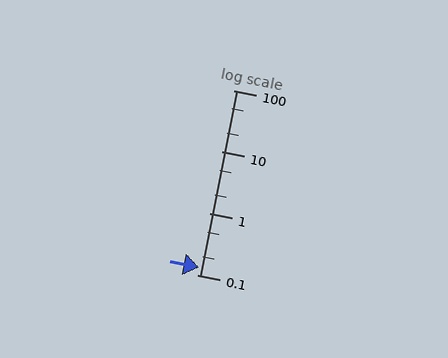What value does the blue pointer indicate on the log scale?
The pointer indicates approximately 0.13.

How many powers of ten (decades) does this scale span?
The scale spans 3 decades, from 0.1 to 100.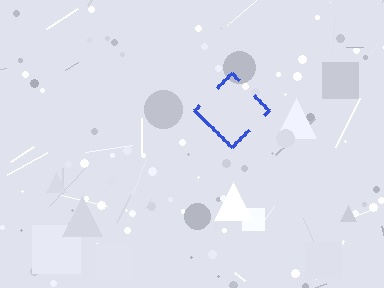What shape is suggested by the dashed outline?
The dashed outline suggests a diamond.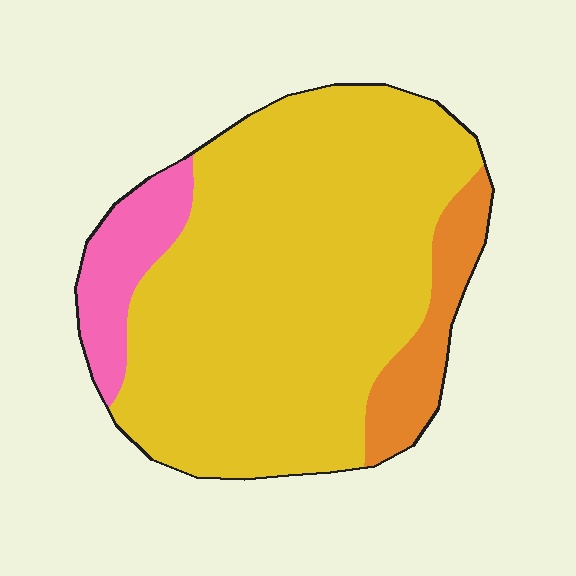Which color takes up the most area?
Yellow, at roughly 80%.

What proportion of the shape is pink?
Pink takes up about one tenth (1/10) of the shape.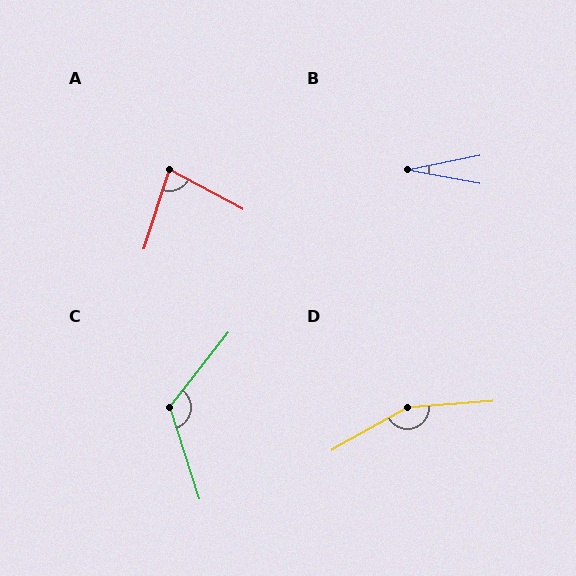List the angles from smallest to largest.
B (22°), A (80°), C (124°), D (155°).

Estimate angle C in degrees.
Approximately 124 degrees.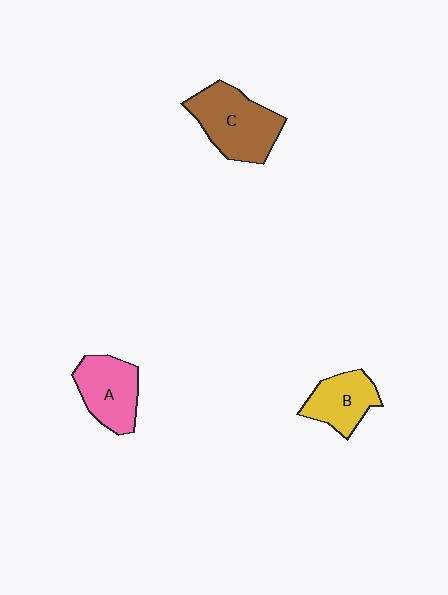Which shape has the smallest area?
Shape B (yellow).